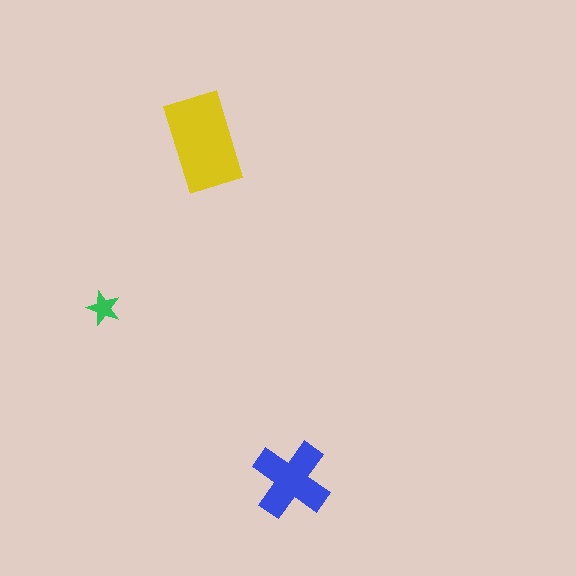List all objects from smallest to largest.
The green star, the blue cross, the yellow rectangle.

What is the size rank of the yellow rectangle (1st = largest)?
1st.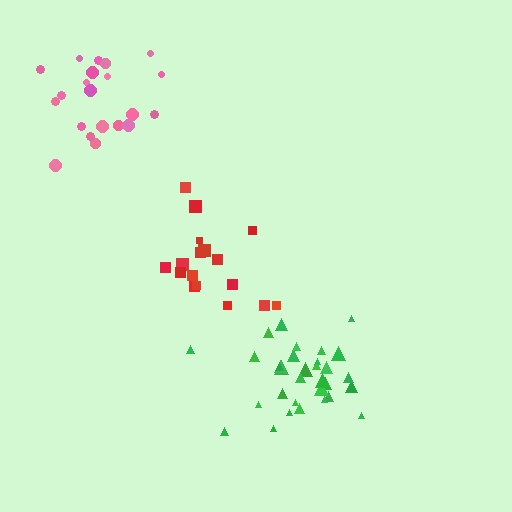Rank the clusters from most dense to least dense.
green, red, pink.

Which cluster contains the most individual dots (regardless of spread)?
Green (33).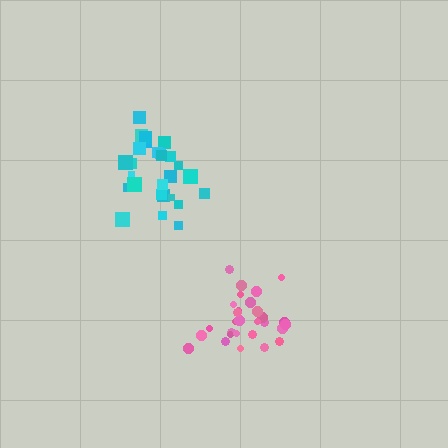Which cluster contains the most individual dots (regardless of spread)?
Cyan (29).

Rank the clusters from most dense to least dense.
pink, cyan.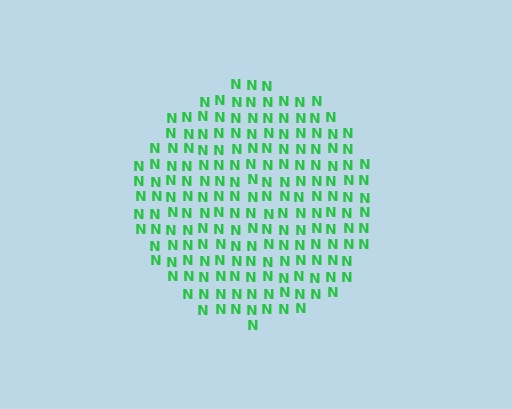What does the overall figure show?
The overall figure shows a circle.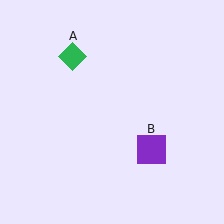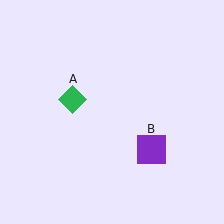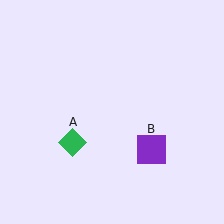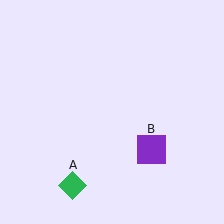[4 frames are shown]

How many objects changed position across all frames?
1 object changed position: green diamond (object A).